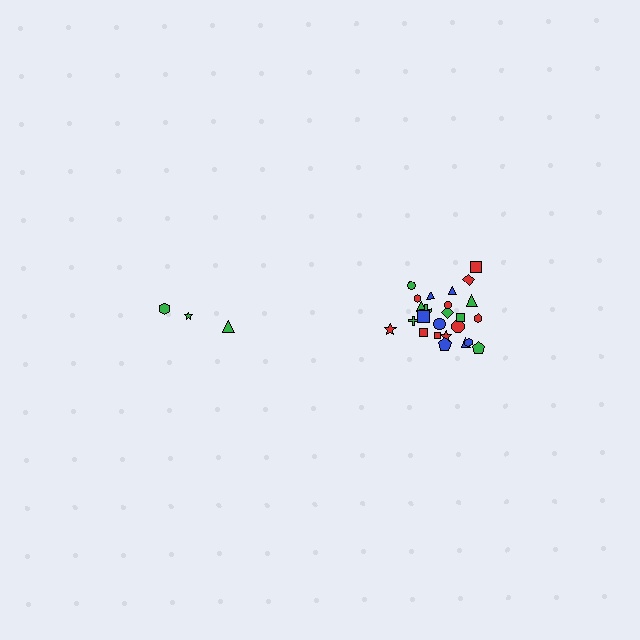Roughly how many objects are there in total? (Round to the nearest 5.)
Roughly 30 objects in total.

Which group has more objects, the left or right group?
The right group.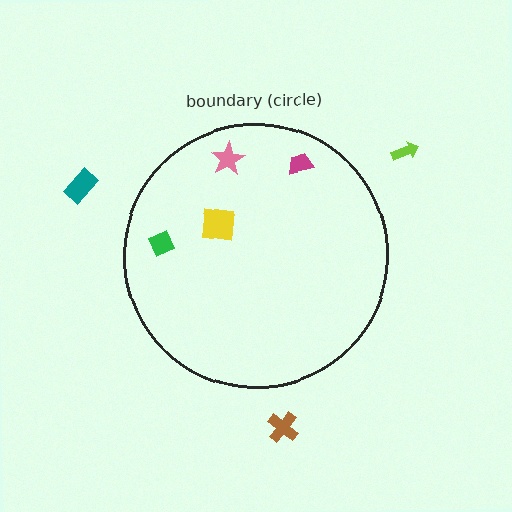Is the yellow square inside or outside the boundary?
Inside.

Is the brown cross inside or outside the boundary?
Outside.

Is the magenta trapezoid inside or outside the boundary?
Inside.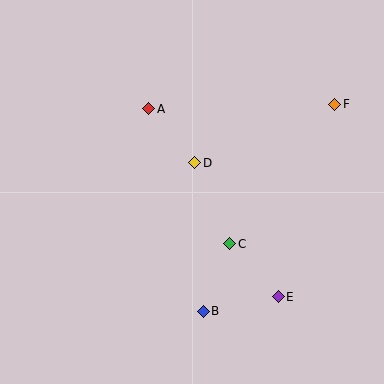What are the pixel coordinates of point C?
Point C is at (230, 244).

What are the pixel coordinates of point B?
Point B is at (203, 311).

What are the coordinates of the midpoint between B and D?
The midpoint between B and D is at (199, 237).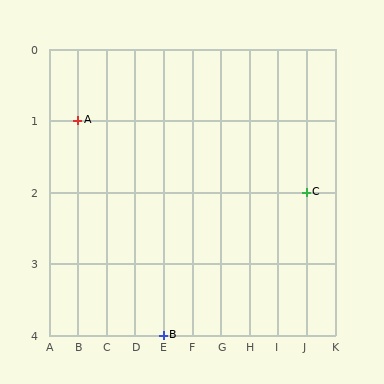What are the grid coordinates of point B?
Point B is at grid coordinates (E, 4).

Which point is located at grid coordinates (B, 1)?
Point A is at (B, 1).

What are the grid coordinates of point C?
Point C is at grid coordinates (J, 2).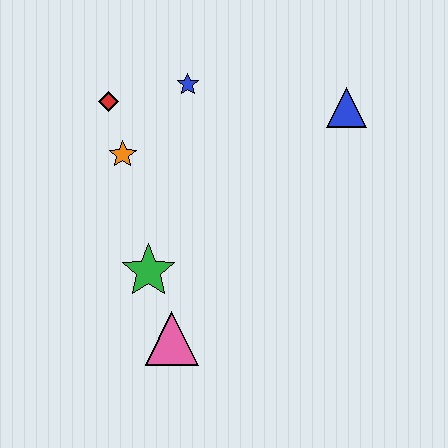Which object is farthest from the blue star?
The pink triangle is farthest from the blue star.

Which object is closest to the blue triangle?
The blue star is closest to the blue triangle.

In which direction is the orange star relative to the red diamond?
The orange star is below the red diamond.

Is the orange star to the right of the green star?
No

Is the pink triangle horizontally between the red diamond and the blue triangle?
Yes